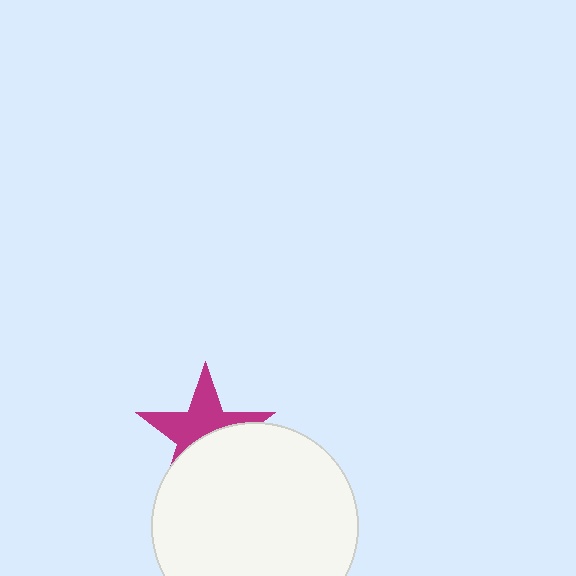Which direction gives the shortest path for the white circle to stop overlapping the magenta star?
Moving down gives the shortest separation.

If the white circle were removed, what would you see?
You would see the complete magenta star.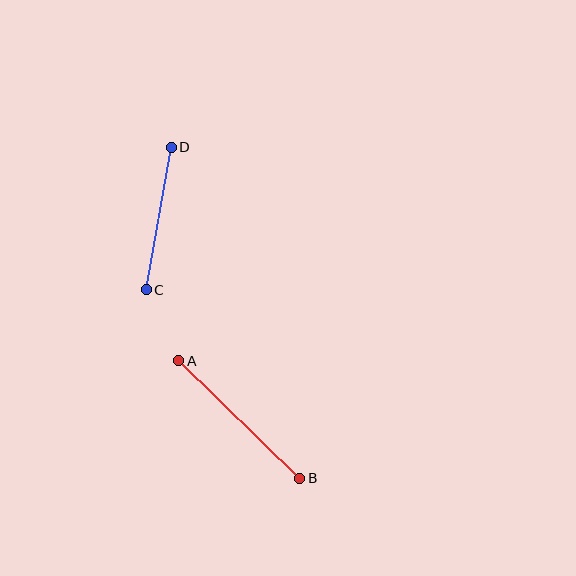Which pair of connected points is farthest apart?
Points A and B are farthest apart.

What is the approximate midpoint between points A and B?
The midpoint is at approximately (239, 419) pixels.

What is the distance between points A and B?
The distance is approximately 169 pixels.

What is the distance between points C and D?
The distance is approximately 145 pixels.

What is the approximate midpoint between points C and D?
The midpoint is at approximately (159, 219) pixels.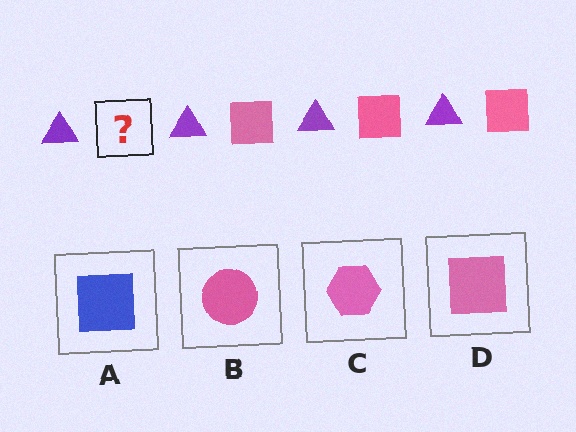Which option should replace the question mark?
Option D.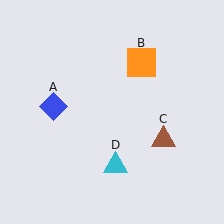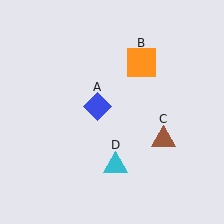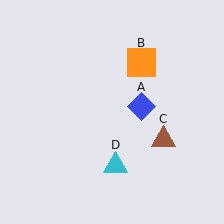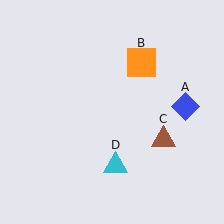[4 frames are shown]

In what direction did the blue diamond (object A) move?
The blue diamond (object A) moved right.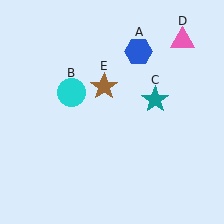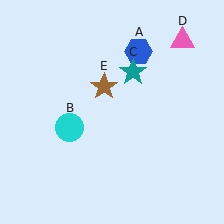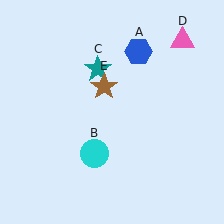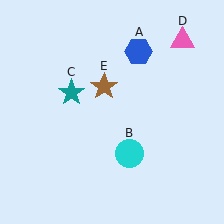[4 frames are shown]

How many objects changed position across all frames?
2 objects changed position: cyan circle (object B), teal star (object C).